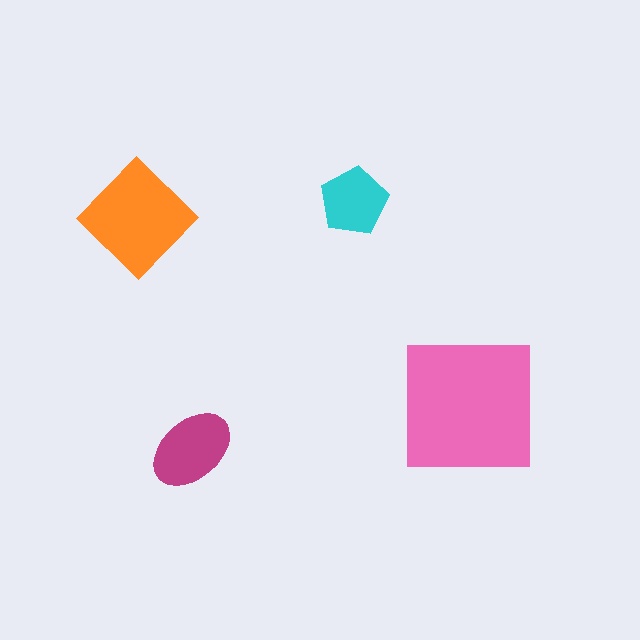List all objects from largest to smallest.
The pink square, the orange diamond, the magenta ellipse, the cyan pentagon.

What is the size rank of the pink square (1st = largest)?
1st.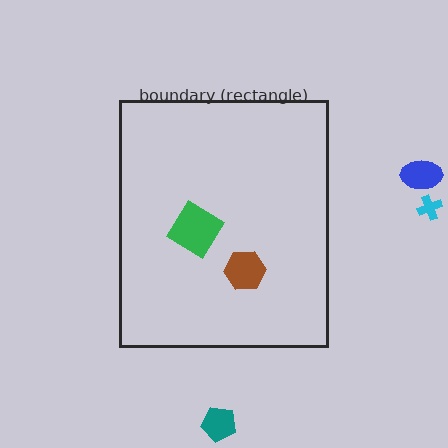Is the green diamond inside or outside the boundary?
Inside.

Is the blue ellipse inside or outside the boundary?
Outside.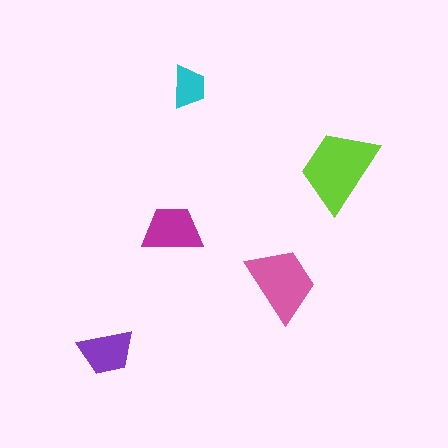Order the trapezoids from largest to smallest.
the lime one, the pink one, the magenta one, the purple one, the cyan one.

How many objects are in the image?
There are 5 objects in the image.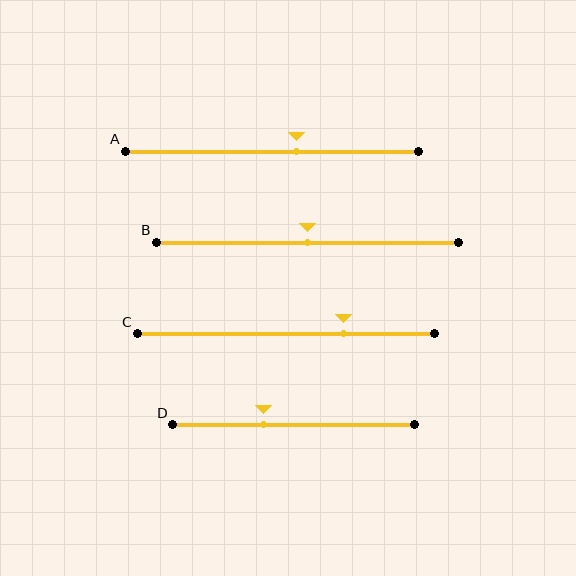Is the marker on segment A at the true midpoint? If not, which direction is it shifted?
No, the marker on segment A is shifted to the right by about 9% of the segment length.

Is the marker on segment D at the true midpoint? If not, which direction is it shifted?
No, the marker on segment D is shifted to the left by about 12% of the segment length.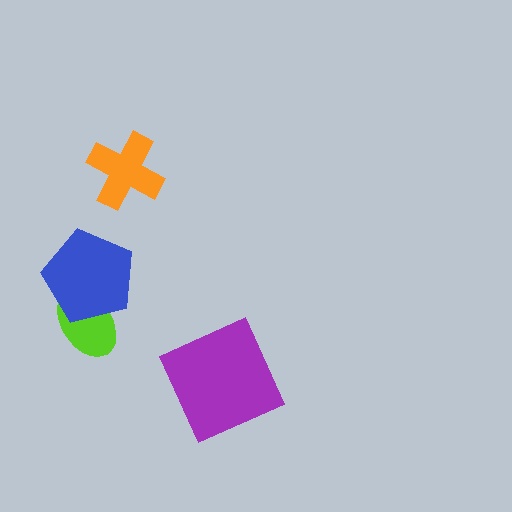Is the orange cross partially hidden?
No, no other shape covers it.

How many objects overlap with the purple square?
0 objects overlap with the purple square.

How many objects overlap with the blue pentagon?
1 object overlaps with the blue pentagon.